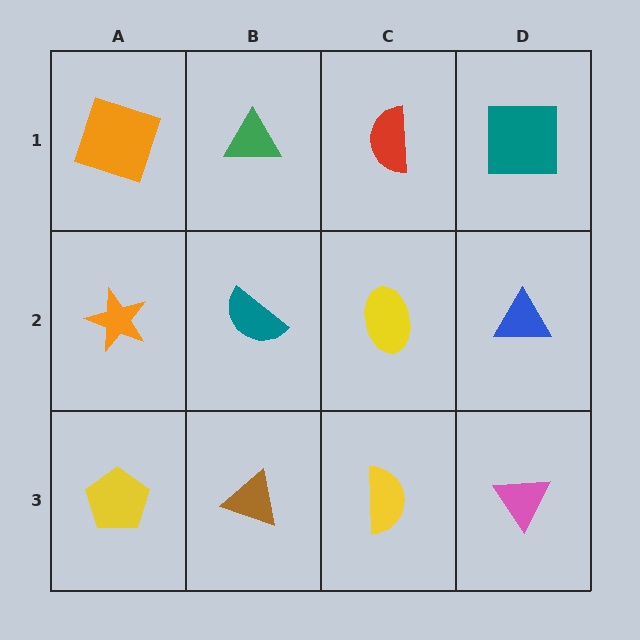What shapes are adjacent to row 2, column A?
An orange square (row 1, column A), a yellow pentagon (row 3, column A), a teal semicircle (row 2, column B).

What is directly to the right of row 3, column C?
A pink triangle.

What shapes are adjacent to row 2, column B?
A green triangle (row 1, column B), a brown triangle (row 3, column B), an orange star (row 2, column A), a yellow ellipse (row 2, column C).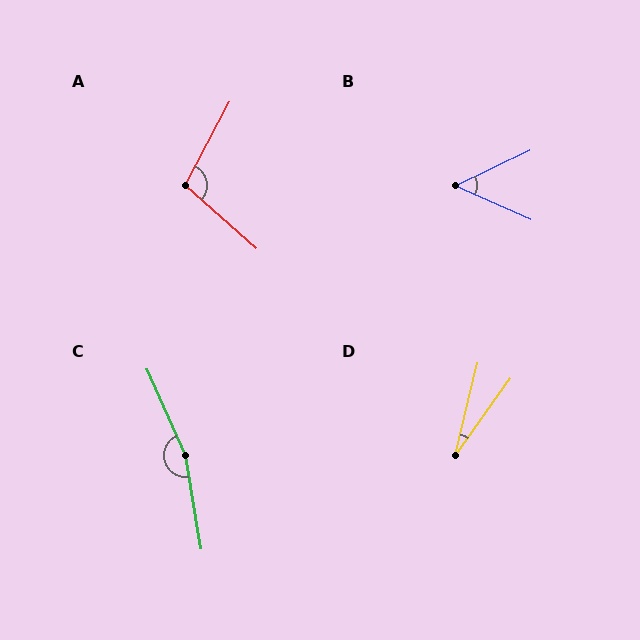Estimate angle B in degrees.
Approximately 49 degrees.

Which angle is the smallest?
D, at approximately 22 degrees.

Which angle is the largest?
C, at approximately 166 degrees.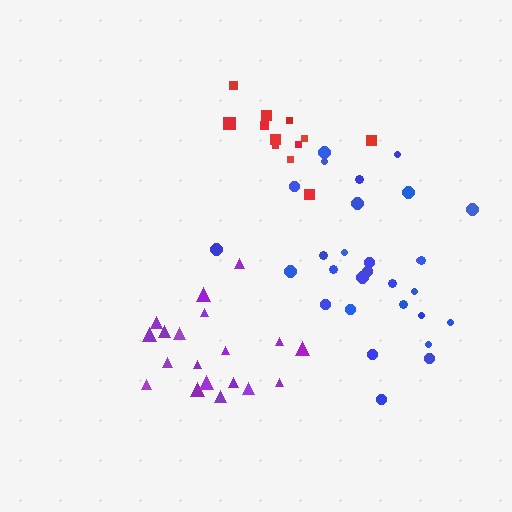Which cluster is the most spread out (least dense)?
Blue.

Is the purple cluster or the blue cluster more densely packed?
Purple.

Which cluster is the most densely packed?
Purple.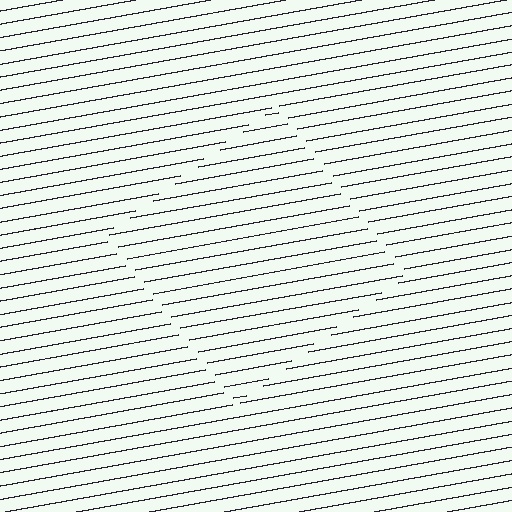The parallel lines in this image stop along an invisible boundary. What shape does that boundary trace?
An illusory square. The interior of the shape contains the same grating, shifted by half a period — the contour is defined by the phase discontinuity where line-ends from the inner and outer gratings abut.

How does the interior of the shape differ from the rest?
The interior of the shape contains the same grating, shifted by half a period — the contour is defined by the phase discontinuity where line-ends from the inner and outer gratings abut.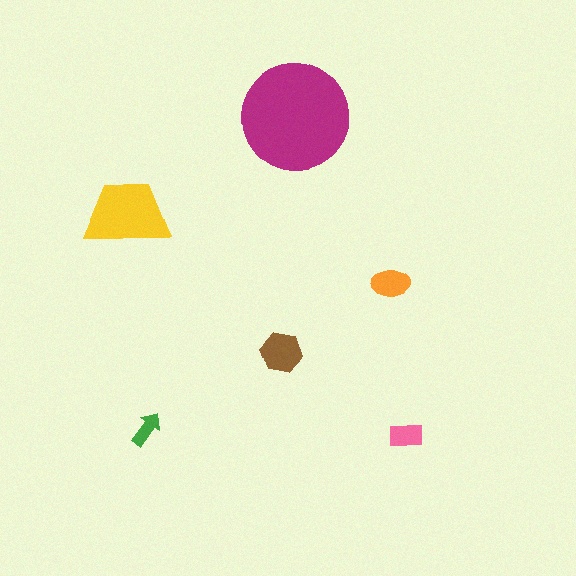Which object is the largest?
The magenta circle.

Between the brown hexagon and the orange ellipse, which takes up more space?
The brown hexagon.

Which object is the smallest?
The green arrow.